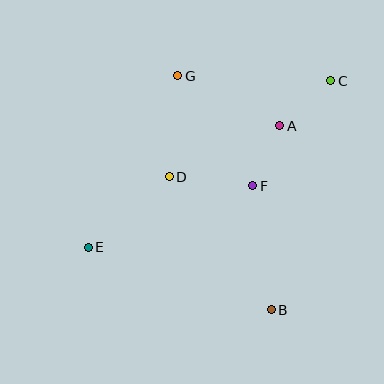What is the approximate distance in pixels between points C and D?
The distance between C and D is approximately 188 pixels.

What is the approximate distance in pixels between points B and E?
The distance between B and E is approximately 193 pixels.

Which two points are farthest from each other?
Points C and E are farthest from each other.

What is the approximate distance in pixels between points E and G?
The distance between E and G is approximately 194 pixels.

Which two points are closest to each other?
Points A and F are closest to each other.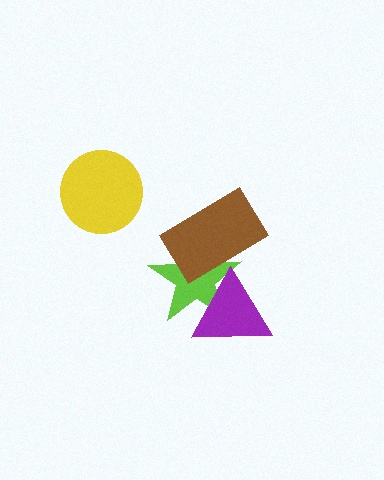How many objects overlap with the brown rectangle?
2 objects overlap with the brown rectangle.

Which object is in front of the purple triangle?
The brown rectangle is in front of the purple triangle.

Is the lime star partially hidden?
Yes, it is partially covered by another shape.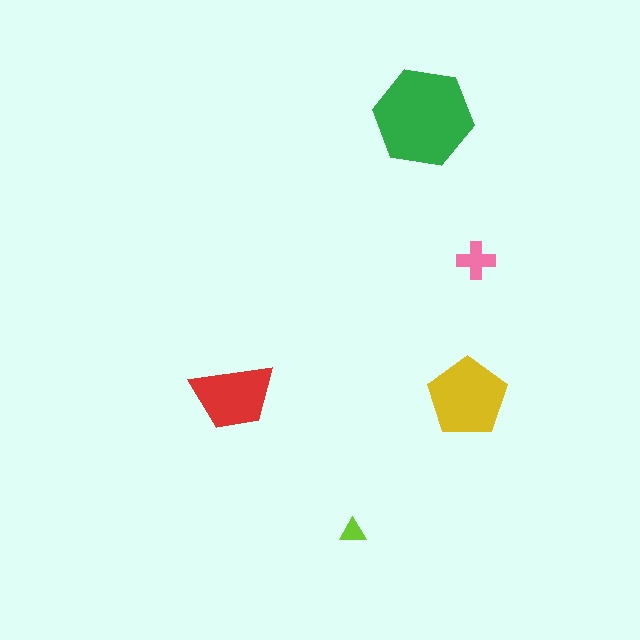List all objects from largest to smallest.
The green hexagon, the yellow pentagon, the red trapezoid, the pink cross, the lime triangle.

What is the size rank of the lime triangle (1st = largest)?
5th.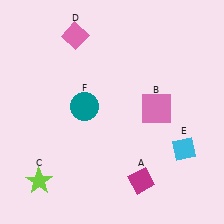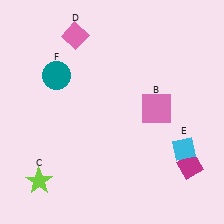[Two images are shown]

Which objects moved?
The objects that moved are: the magenta diamond (A), the teal circle (F).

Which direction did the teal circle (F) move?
The teal circle (F) moved up.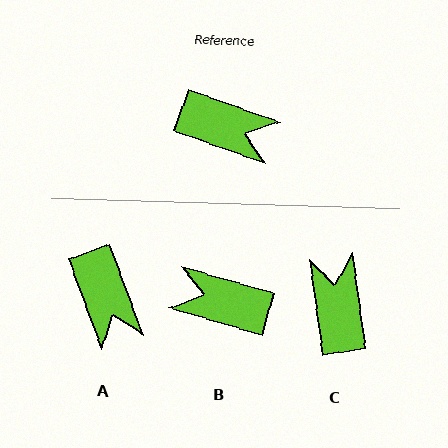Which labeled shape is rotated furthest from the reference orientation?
B, about 177 degrees away.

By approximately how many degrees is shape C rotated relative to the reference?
Approximately 118 degrees counter-clockwise.